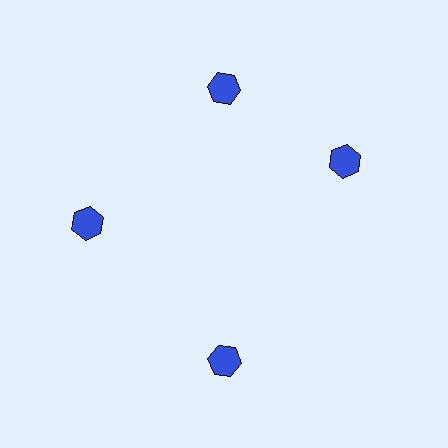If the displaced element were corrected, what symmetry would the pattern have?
It would have 4-fold rotational symmetry — the pattern would map onto itself every 90 degrees.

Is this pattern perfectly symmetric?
No. The 4 blue hexagons are arranged in a ring, but one element near the 3 o'clock position is rotated out of alignment along the ring, breaking the 4-fold rotational symmetry.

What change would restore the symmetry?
The symmetry would be restored by rotating it back into even spacing with its neighbors so that all 4 hexagons sit at equal angles and equal distance from the center.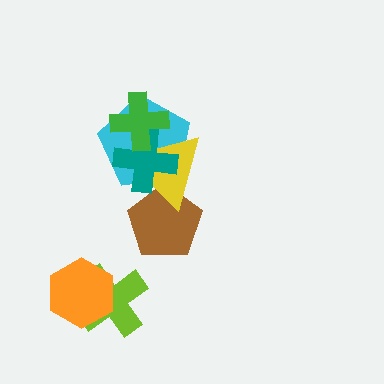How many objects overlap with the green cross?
3 objects overlap with the green cross.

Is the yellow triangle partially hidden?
Yes, it is partially covered by another shape.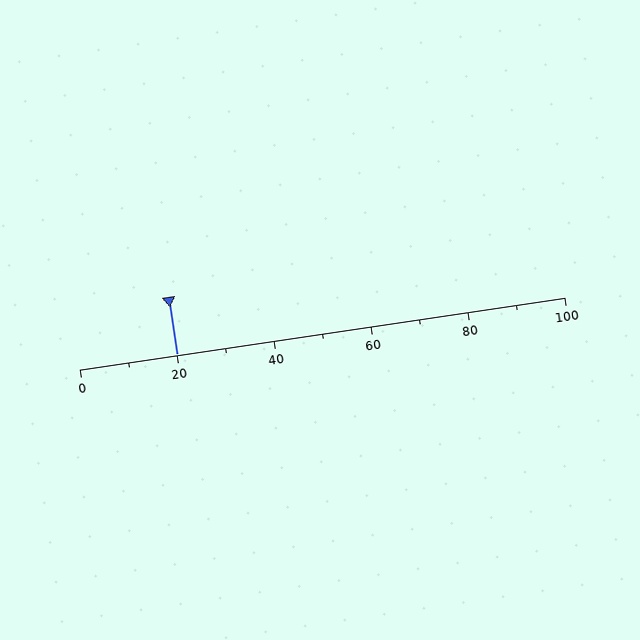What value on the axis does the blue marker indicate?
The marker indicates approximately 20.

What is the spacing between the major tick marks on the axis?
The major ticks are spaced 20 apart.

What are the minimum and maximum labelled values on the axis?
The axis runs from 0 to 100.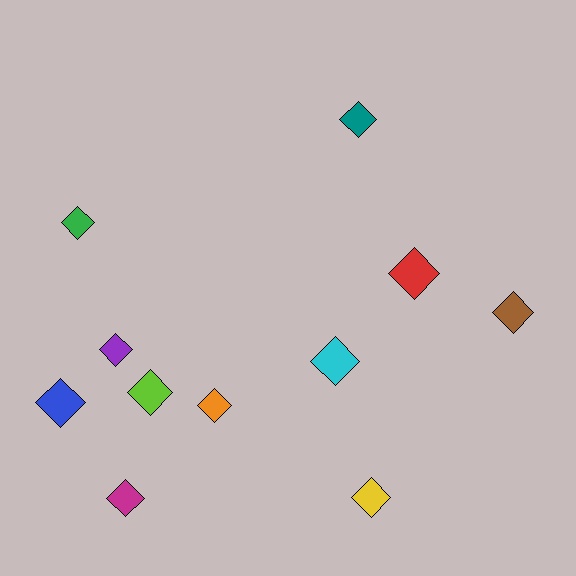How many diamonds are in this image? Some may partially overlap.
There are 11 diamonds.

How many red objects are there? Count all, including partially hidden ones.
There is 1 red object.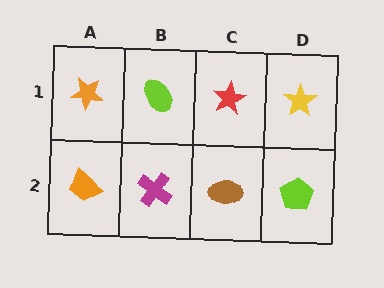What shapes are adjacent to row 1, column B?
A magenta cross (row 2, column B), an orange star (row 1, column A), a red star (row 1, column C).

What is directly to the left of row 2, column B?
An orange trapezoid.